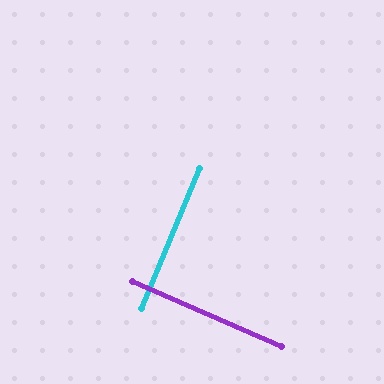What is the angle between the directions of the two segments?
Approximately 89 degrees.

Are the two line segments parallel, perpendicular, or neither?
Perpendicular — they meet at approximately 89°.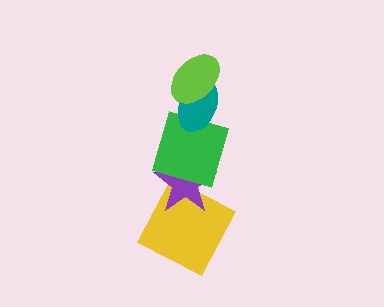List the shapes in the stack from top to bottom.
From top to bottom: the lime ellipse, the teal ellipse, the green square, the purple star, the yellow square.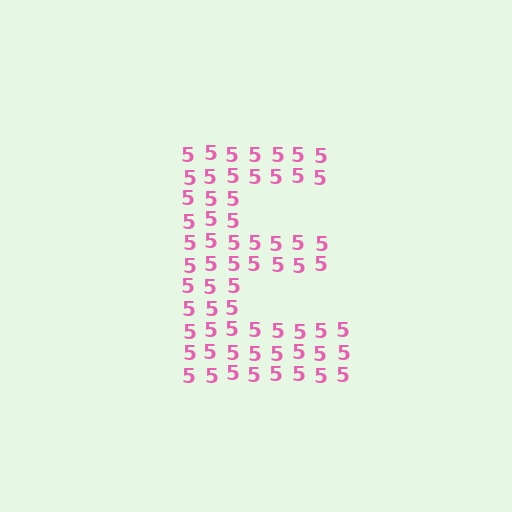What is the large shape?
The large shape is the letter E.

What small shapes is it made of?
It is made of small digit 5's.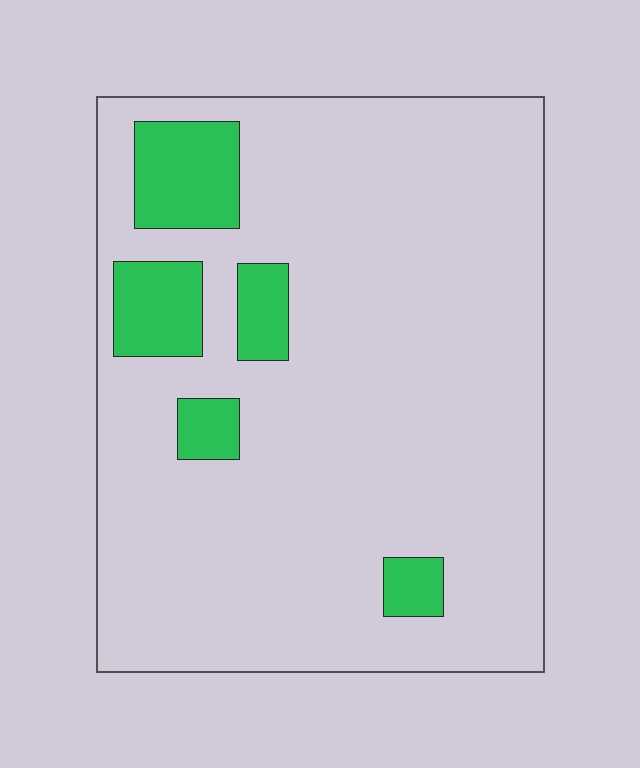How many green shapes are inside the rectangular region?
5.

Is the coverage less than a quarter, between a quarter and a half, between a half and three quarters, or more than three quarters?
Less than a quarter.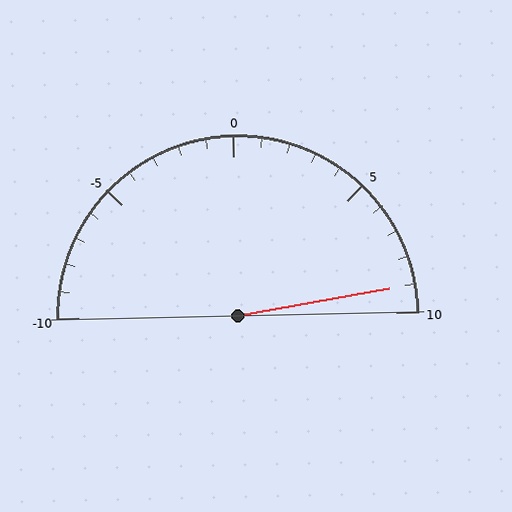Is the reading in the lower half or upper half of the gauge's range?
The reading is in the upper half of the range (-10 to 10).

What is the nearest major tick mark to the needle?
The nearest major tick mark is 10.